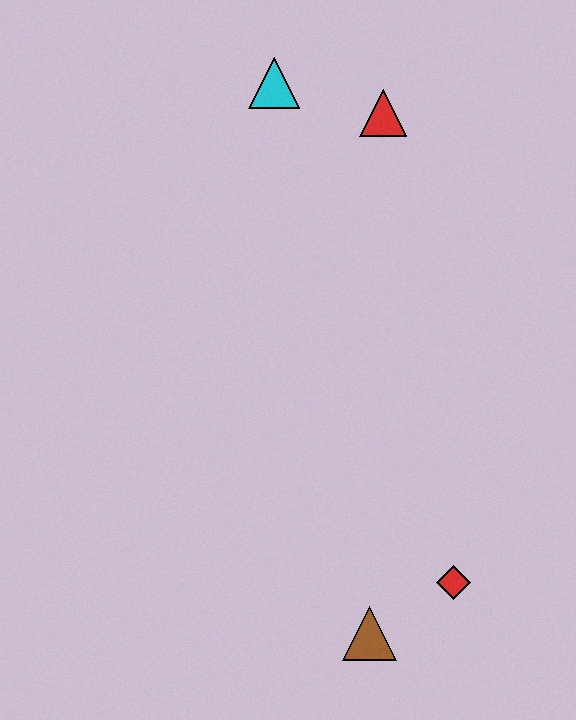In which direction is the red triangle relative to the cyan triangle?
The red triangle is to the right of the cyan triangle.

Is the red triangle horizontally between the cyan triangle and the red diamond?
Yes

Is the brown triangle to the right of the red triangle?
No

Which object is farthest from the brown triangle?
The cyan triangle is farthest from the brown triangle.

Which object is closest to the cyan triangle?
The red triangle is closest to the cyan triangle.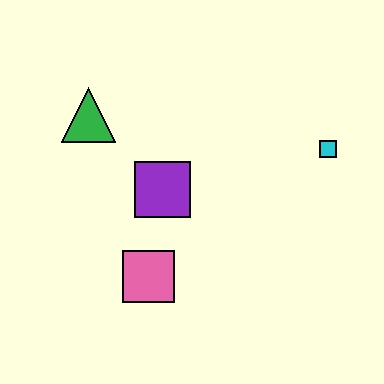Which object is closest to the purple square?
The pink square is closest to the purple square.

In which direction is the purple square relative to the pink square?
The purple square is above the pink square.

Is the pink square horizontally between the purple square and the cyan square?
No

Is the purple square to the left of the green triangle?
No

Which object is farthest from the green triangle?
The cyan square is farthest from the green triangle.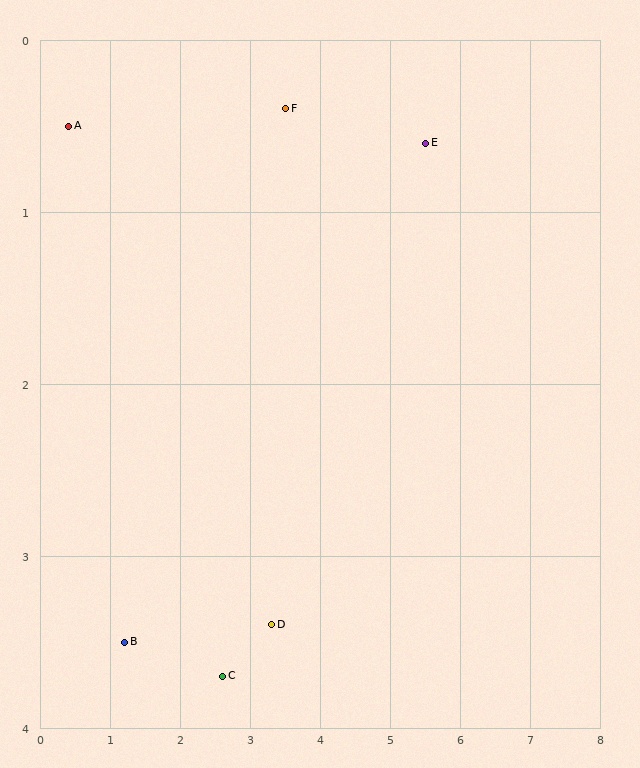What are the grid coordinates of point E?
Point E is at approximately (5.5, 0.6).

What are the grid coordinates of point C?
Point C is at approximately (2.6, 3.7).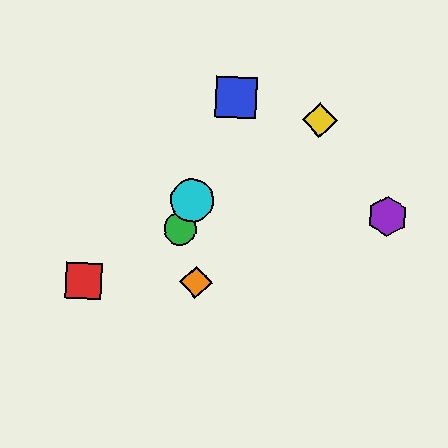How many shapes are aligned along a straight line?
3 shapes (the blue square, the green circle, the cyan circle) are aligned along a straight line.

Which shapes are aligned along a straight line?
The blue square, the green circle, the cyan circle are aligned along a straight line.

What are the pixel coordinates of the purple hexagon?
The purple hexagon is at (387, 216).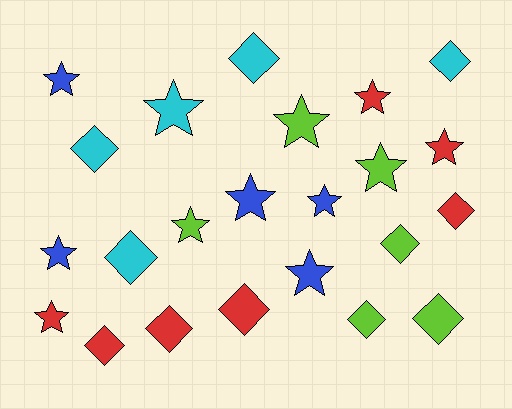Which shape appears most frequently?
Star, with 12 objects.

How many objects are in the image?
There are 23 objects.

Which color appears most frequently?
Red, with 7 objects.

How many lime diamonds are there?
There are 3 lime diamonds.